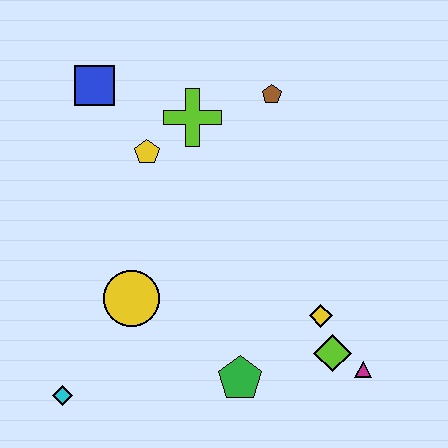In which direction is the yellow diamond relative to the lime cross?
The yellow diamond is below the lime cross.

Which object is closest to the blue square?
The yellow pentagon is closest to the blue square.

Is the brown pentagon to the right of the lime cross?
Yes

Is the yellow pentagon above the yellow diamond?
Yes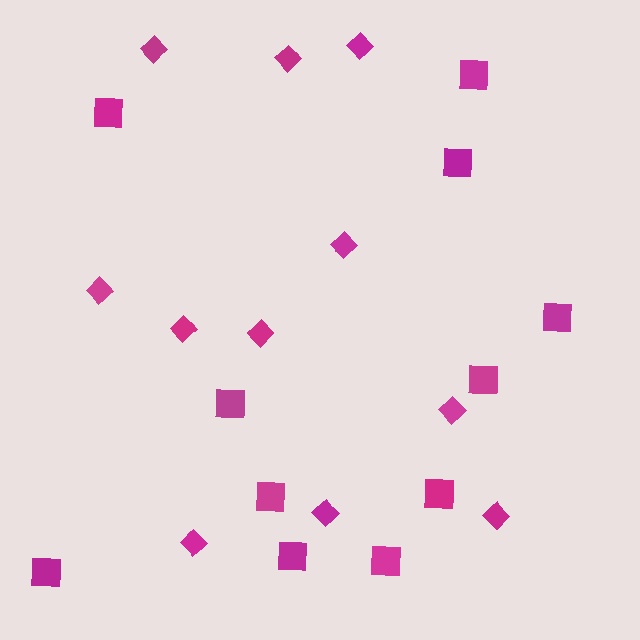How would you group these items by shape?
There are 2 groups: one group of diamonds (11) and one group of squares (11).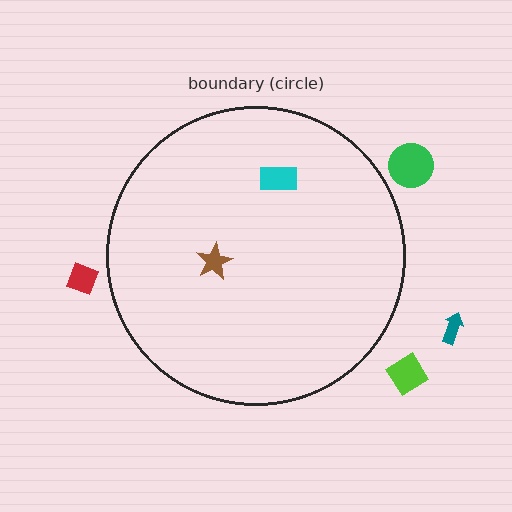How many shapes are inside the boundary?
2 inside, 4 outside.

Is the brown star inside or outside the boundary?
Inside.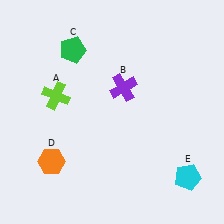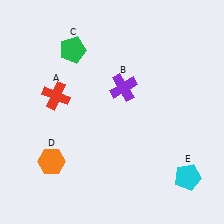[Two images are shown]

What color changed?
The cross (A) changed from lime in Image 1 to red in Image 2.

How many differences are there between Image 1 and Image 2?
There is 1 difference between the two images.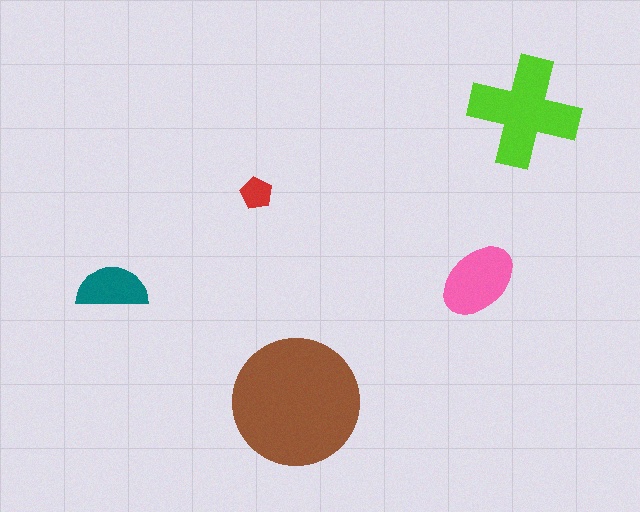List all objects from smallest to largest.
The red pentagon, the teal semicircle, the pink ellipse, the lime cross, the brown circle.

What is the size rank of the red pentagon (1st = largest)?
5th.